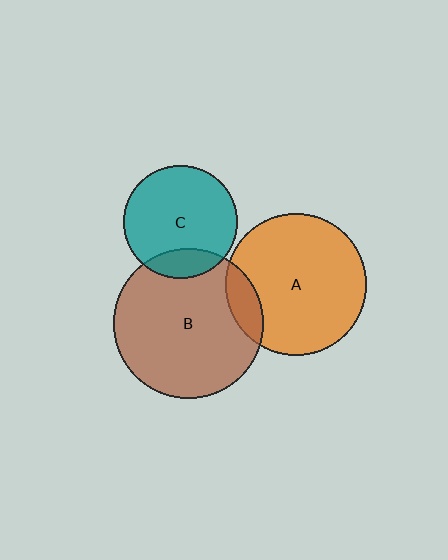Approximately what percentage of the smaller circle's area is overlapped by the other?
Approximately 15%.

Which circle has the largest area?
Circle B (brown).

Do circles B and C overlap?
Yes.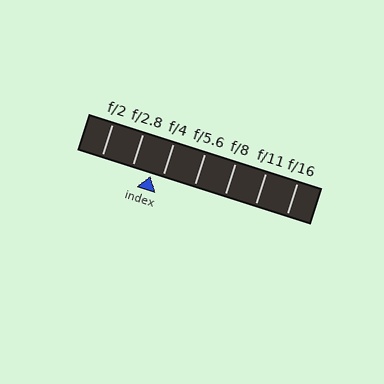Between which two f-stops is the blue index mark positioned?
The index mark is between f/2.8 and f/4.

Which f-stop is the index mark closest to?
The index mark is closest to f/4.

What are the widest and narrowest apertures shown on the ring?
The widest aperture shown is f/2 and the narrowest is f/16.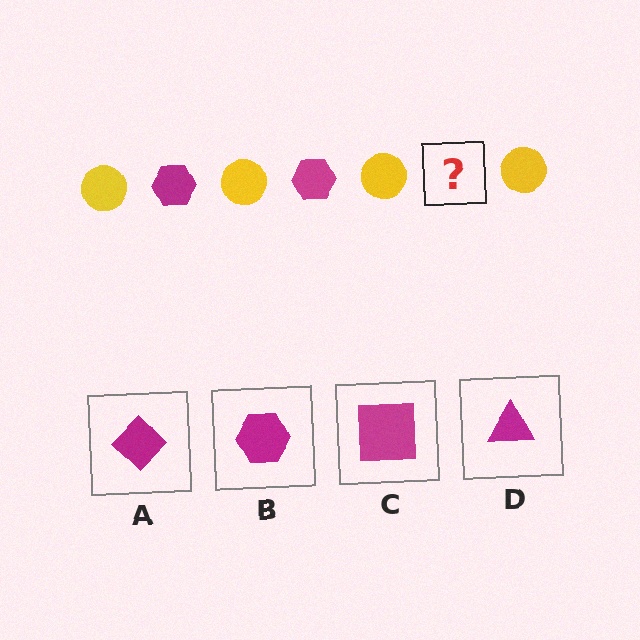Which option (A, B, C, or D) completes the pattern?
B.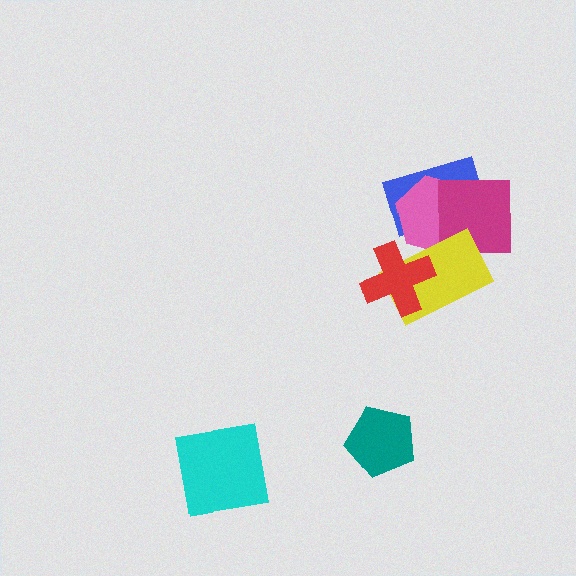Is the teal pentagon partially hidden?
No, no other shape covers it.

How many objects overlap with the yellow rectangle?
4 objects overlap with the yellow rectangle.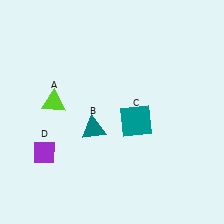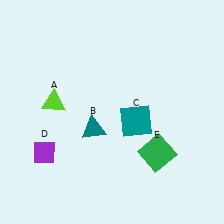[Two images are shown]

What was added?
A green square (E) was added in Image 2.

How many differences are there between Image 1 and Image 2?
There is 1 difference between the two images.